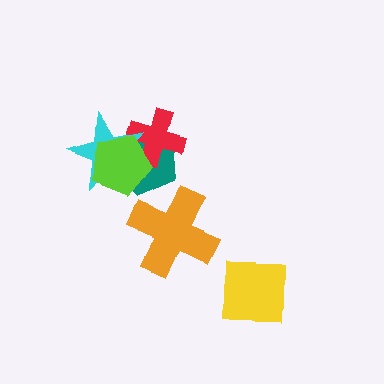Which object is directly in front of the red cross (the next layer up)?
The cyan star is directly in front of the red cross.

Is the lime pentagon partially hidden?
No, no other shape covers it.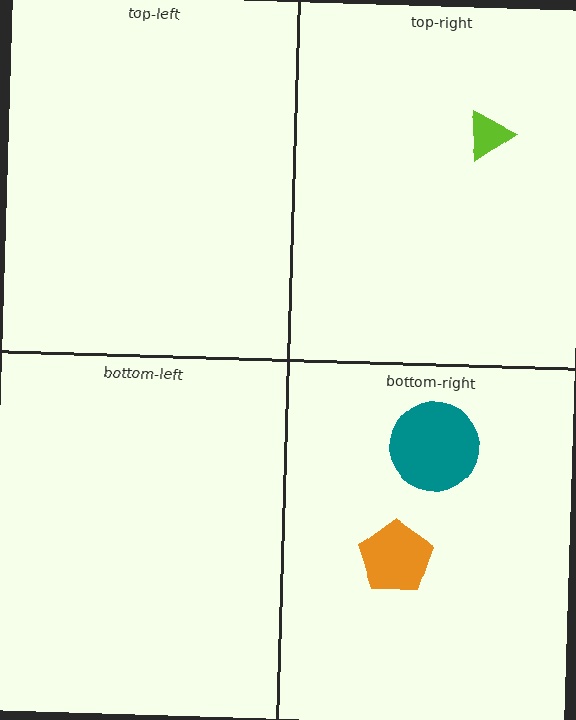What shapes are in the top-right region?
The lime triangle.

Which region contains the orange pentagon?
The bottom-right region.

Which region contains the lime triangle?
The top-right region.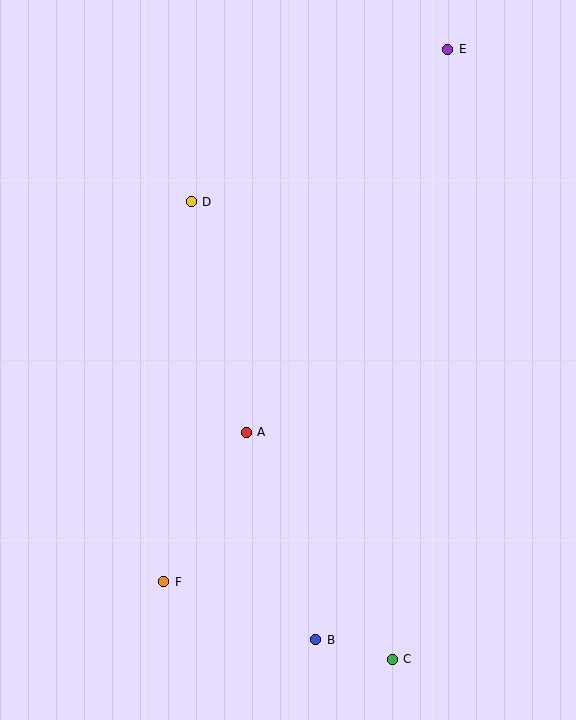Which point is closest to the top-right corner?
Point E is closest to the top-right corner.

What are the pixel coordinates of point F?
Point F is at (164, 582).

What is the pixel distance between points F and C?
The distance between F and C is 241 pixels.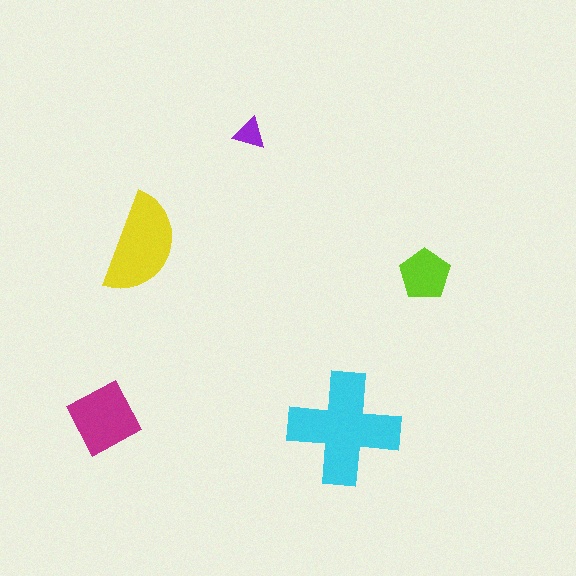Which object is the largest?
The cyan cross.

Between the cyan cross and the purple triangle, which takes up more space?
The cyan cross.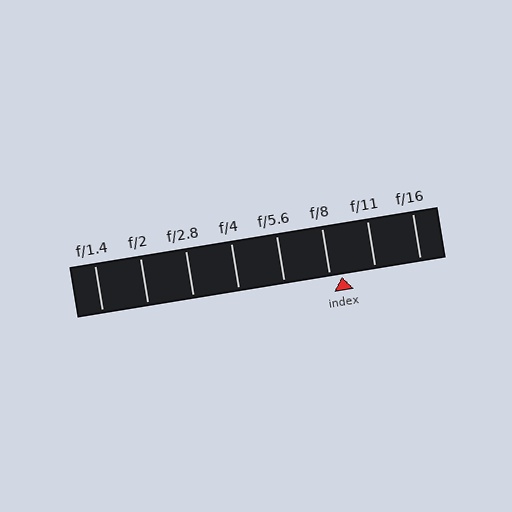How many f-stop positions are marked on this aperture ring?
There are 8 f-stop positions marked.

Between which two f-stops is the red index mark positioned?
The index mark is between f/8 and f/11.